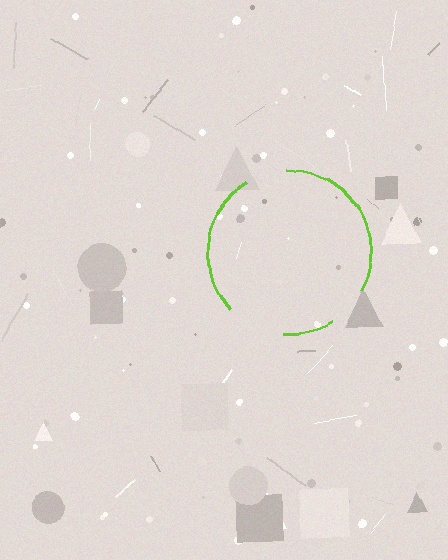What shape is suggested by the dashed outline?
The dashed outline suggests a circle.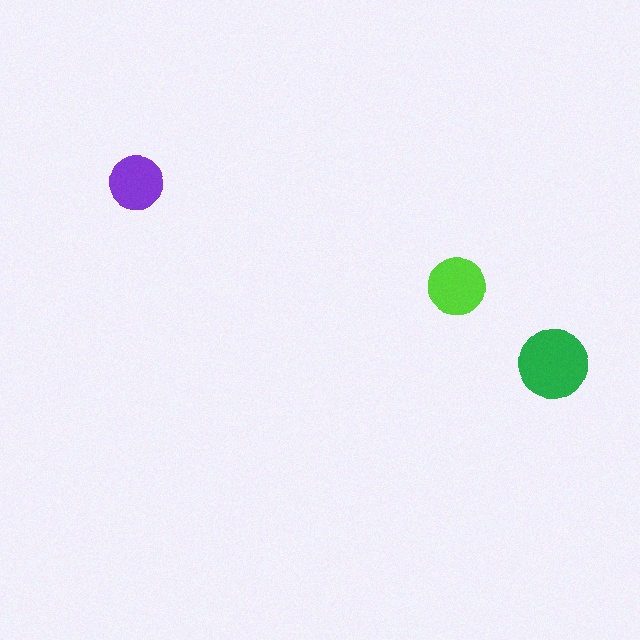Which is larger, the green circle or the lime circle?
The green one.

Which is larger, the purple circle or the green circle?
The green one.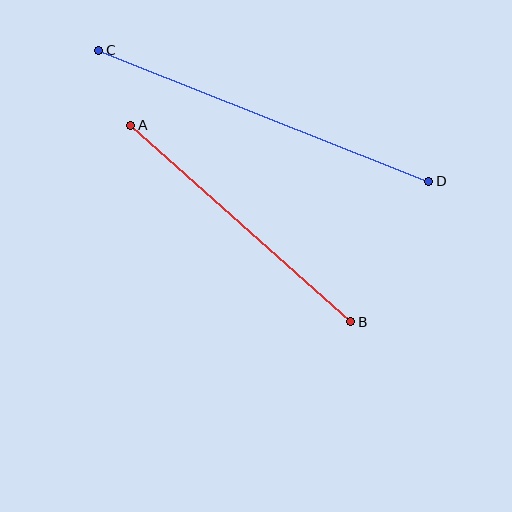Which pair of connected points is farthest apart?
Points C and D are farthest apart.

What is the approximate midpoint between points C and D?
The midpoint is at approximately (264, 116) pixels.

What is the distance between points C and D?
The distance is approximately 355 pixels.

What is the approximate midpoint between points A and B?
The midpoint is at approximately (241, 224) pixels.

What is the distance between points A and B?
The distance is approximately 295 pixels.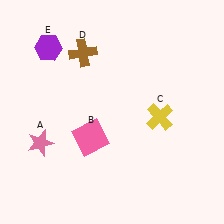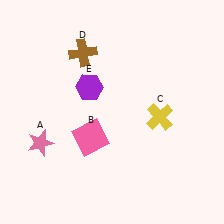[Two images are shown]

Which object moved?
The purple hexagon (E) moved right.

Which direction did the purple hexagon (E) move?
The purple hexagon (E) moved right.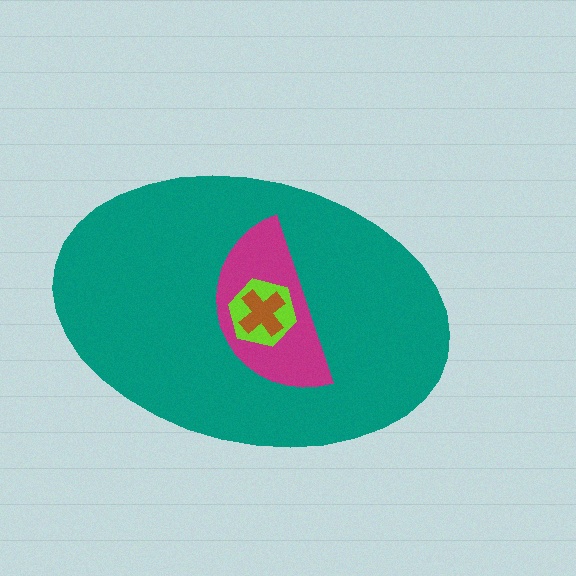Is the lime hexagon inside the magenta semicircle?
Yes.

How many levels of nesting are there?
4.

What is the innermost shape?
The brown cross.